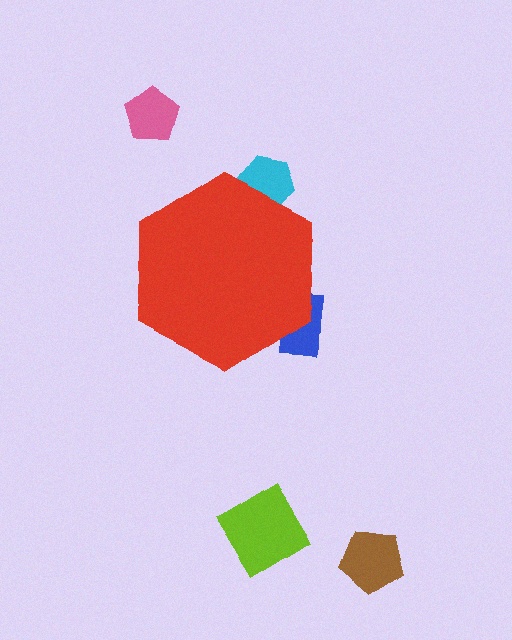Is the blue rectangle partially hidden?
Yes, the blue rectangle is partially hidden behind the red hexagon.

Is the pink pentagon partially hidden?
No, the pink pentagon is fully visible.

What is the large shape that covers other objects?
A red hexagon.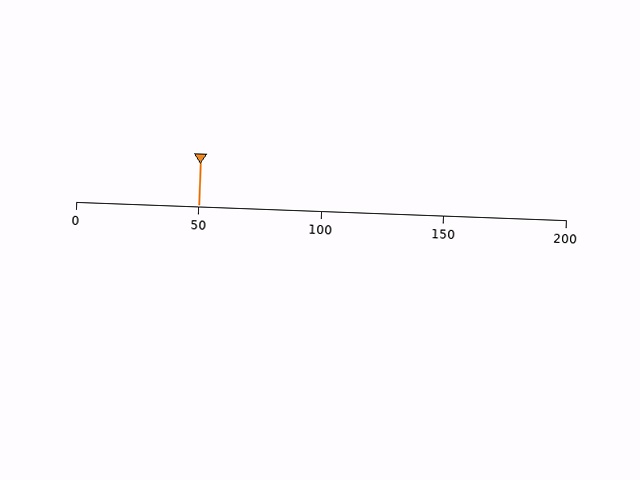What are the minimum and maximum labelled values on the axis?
The axis runs from 0 to 200.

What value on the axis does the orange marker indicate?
The marker indicates approximately 50.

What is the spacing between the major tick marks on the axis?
The major ticks are spaced 50 apart.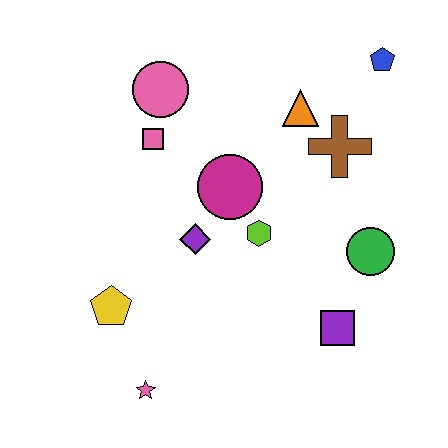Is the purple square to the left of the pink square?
No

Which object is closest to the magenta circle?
The lime hexagon is closest to the magenta circle.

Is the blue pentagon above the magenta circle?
Yes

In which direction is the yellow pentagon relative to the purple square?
The yellow pentagon is to the left of the purple square.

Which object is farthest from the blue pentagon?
The pink star is farthest from the blue pentagon.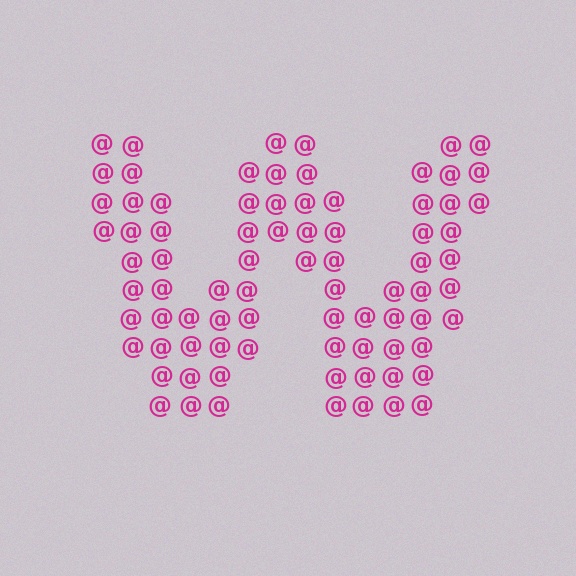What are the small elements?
The small elements are at signs.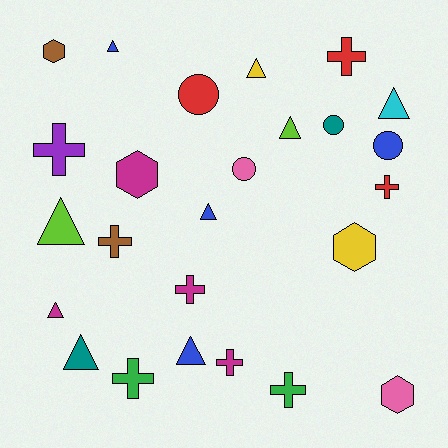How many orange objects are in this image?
There are no orange objects.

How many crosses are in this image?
There are 8 crosses.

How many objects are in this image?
There are 25 objects.